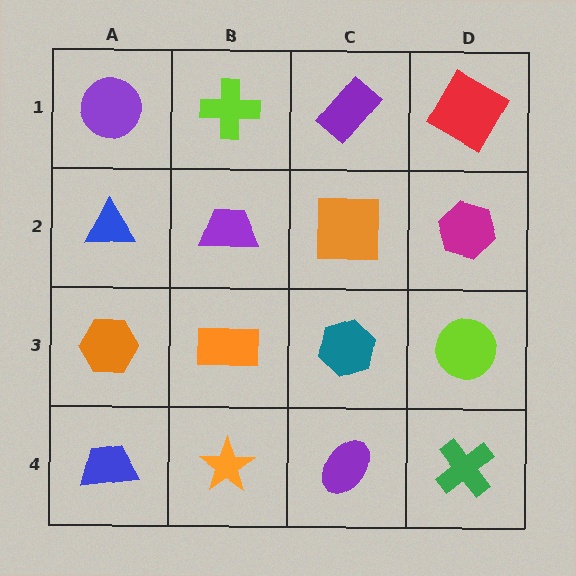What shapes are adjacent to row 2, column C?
A purple rectangle (row 1, column C), a teal hexagon (row 3, column C), a purple trapezoid (row 2, column B), a magenta hexagon (row 2, column D).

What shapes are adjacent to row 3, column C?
An orange square (row 2, column C), a purple ellipse (row 4, column C), an orange rectangle (row 3, column B), a lime circle (row 3, column D).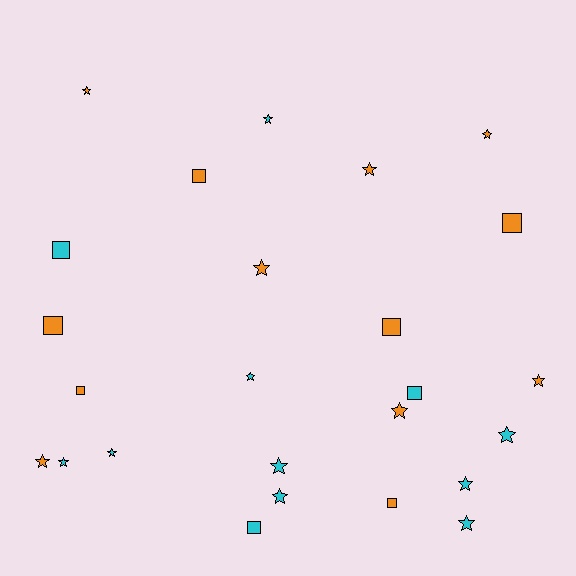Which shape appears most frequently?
Star, with 16 objects.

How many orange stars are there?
There are 7 orange stars.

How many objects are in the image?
There are 25 objects.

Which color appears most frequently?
Orange, with 13 objects.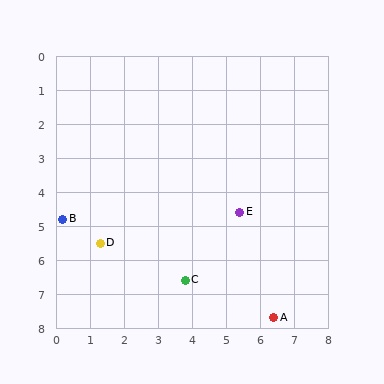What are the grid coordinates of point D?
Point D is at approximately (1.3, 5.5).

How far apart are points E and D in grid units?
Points E and D are about 4.2 grid units apart.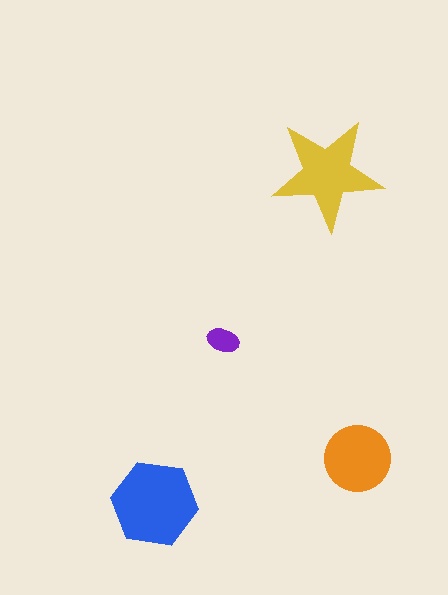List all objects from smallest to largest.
The purple ellipse, the orange circle, the yellow star, the blue hexagon.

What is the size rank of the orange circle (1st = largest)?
3rd.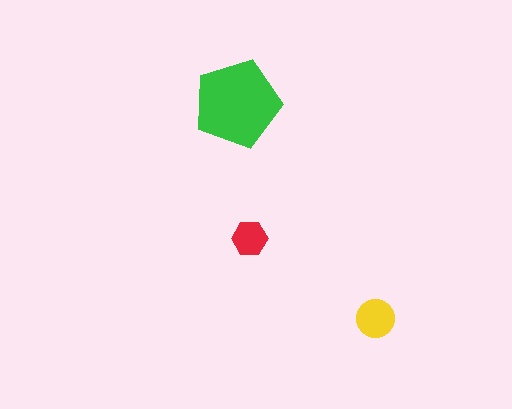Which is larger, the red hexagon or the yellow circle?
The yellow circle.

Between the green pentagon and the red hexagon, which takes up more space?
The green pentagon.